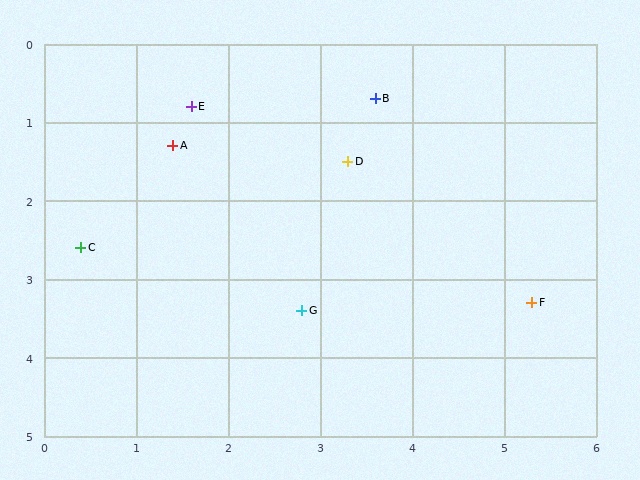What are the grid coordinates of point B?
Point B is at approximately (3.6, 0.7).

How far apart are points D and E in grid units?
Points D and E are about 1.8 grid units apart.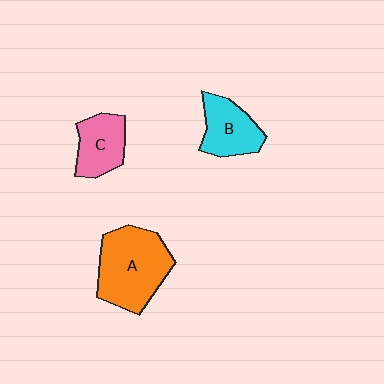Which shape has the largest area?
Shape A (orange).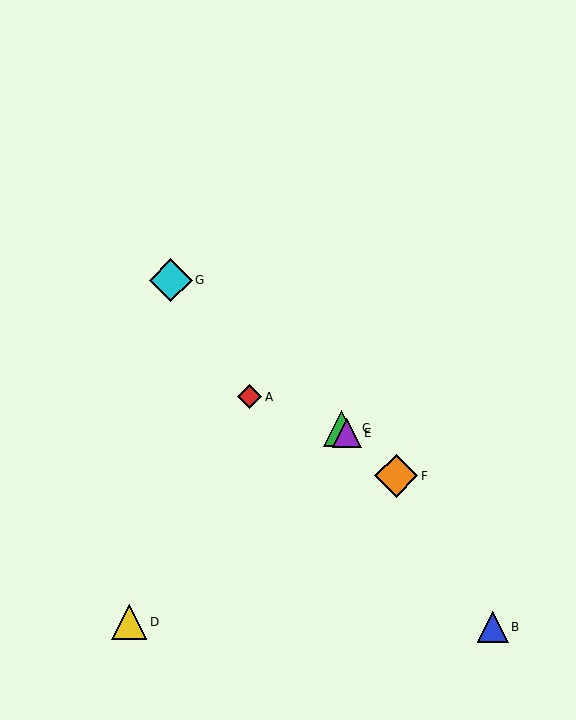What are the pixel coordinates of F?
Object F is at (396, 476).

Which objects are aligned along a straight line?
Objects C, E, F, G are aligned along a straight line.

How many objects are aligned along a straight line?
4 objects (C, E, F, G) are aligned along a straight line.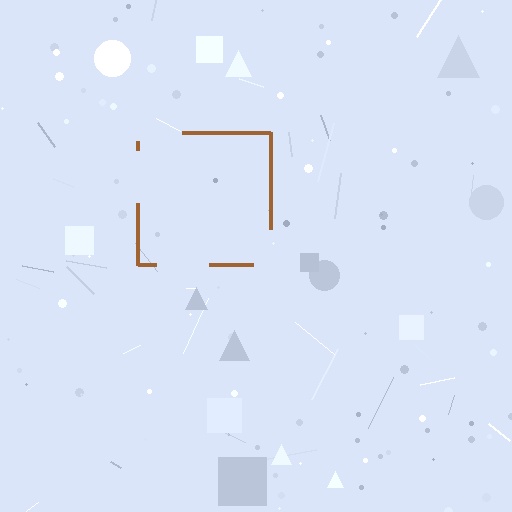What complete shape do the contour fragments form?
The contour fragments form a square.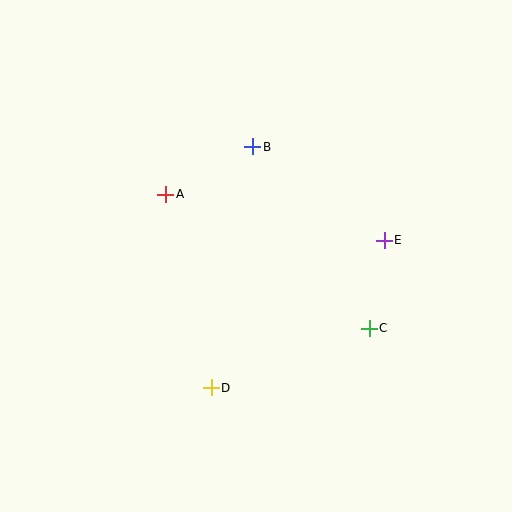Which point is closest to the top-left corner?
Point A is closest to the top-left corner.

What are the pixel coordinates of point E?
Point E is at (384, 240).